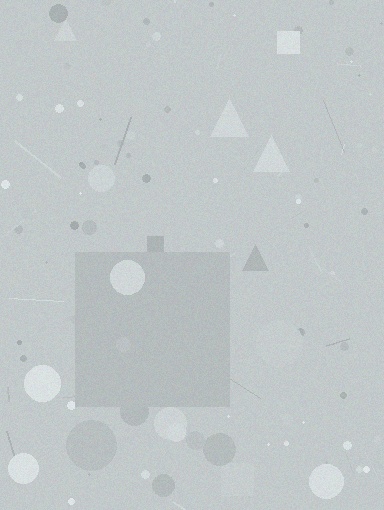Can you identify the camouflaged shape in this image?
The camouflaged shape is a square.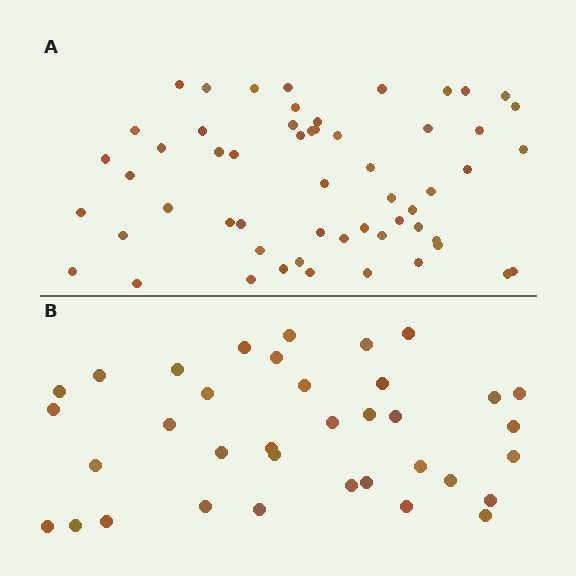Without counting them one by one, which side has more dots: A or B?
Region A (the top region) has more dots.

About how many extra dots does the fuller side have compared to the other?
Region A has approximately 20 more dots than region B.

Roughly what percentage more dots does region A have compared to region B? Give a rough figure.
About 55% more.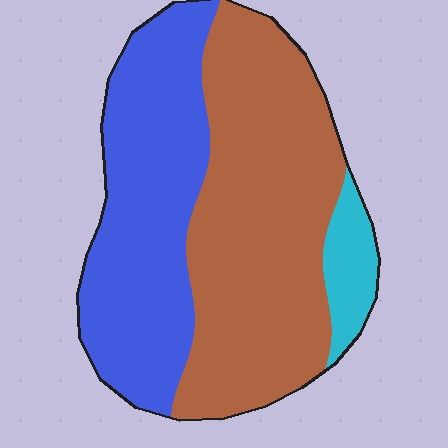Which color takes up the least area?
Cyan, at roughly 5%.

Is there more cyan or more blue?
Blue.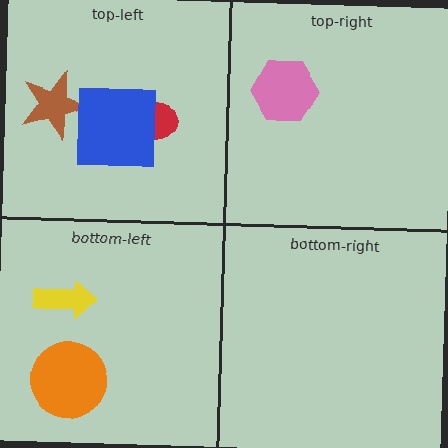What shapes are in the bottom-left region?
The yellow arrow, the orange circle.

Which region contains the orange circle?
The bottom-left region.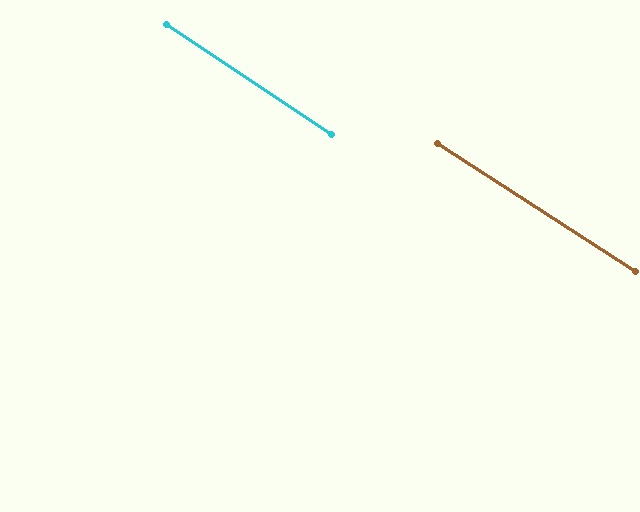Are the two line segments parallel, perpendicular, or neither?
Parallel — their directions differ by only 1.1°.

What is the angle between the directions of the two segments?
Approximately 1 degree.